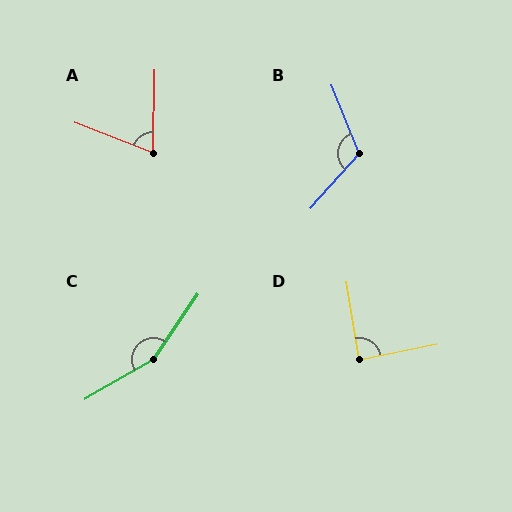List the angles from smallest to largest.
A (70°), D (88°), B (116°), C (154°).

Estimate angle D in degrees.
Approximately 88 degrees.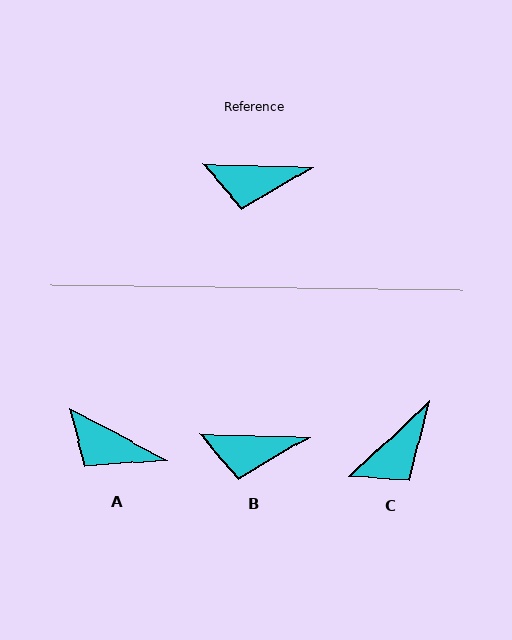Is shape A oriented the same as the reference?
No, it is off by about 26 degrees.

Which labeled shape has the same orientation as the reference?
B.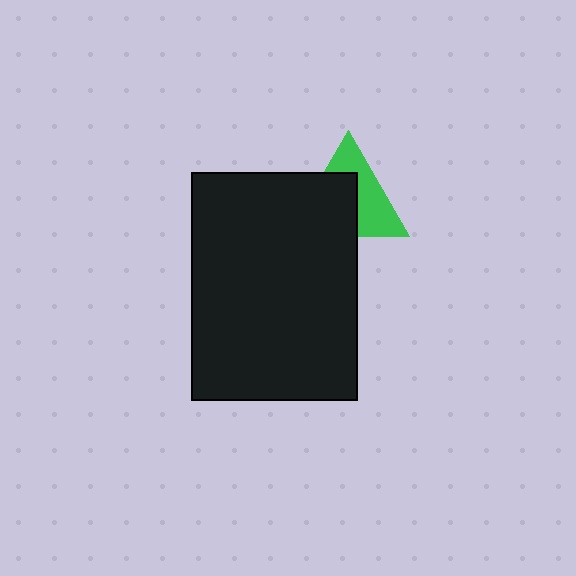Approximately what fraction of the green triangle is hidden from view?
Roughly 52% of the green triangle is hidden behind the black rectangle.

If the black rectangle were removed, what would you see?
You would see the complete green triangle.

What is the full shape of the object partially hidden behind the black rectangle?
The partially hidden object is a green triangle.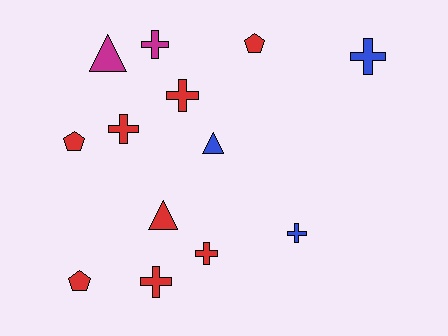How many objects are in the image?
There are 13 objects.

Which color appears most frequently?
Red, with 8 objects.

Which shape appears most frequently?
Cross, with 7 objects.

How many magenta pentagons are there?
There are no magenta pentagons.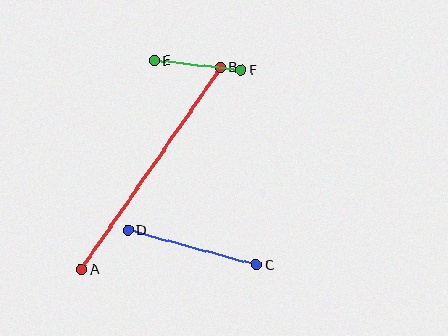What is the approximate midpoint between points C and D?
The midpoint is at approximately (192, 247) pixels.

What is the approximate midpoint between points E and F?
The midpoint is at approximately (198, 65) pixels.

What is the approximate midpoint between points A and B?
The midpoint is at approximately (151, 168) pixels.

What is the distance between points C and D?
The distance is approximately 133 pixels.